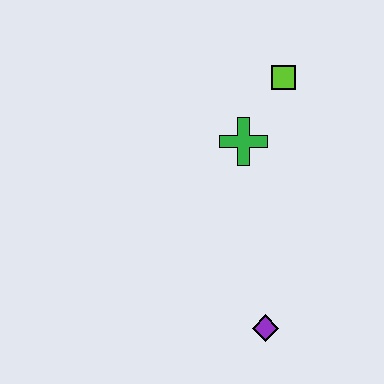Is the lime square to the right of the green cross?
Yes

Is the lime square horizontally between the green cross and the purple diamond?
No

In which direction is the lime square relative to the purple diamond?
The lime square is above the purple diamond.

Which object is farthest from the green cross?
The purple diamond is farthest from the green cross.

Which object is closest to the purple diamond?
The green cross is closest to the purple diamond.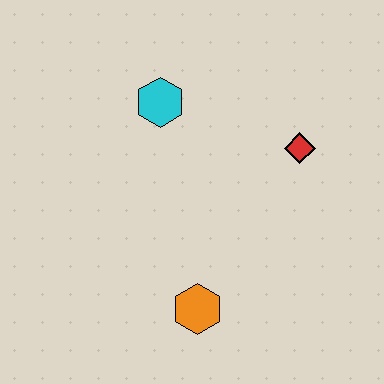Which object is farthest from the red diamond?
The orange hexagon is farthest from the red diamond.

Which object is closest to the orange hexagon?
The red diamond is closest to the orange hexagon.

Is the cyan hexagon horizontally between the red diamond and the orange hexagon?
No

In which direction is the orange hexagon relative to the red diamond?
The orange hexagon is below the red diamond.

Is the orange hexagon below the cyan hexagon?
Yes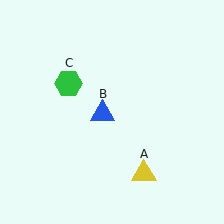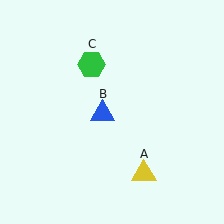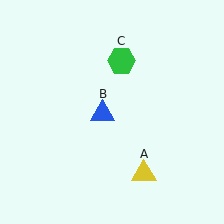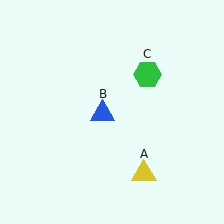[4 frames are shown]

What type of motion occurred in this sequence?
The green hexagon (object C) rotated clockwise around the center of the scene.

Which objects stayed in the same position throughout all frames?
Yellow triangle (object A) and blue triangle (object B) remained stationary.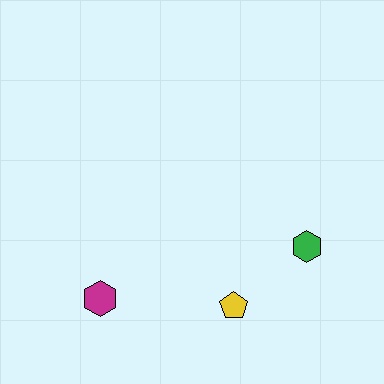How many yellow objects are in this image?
There is 1 yellow object.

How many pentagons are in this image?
There is 1 pentagon.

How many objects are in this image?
There are 3 objects.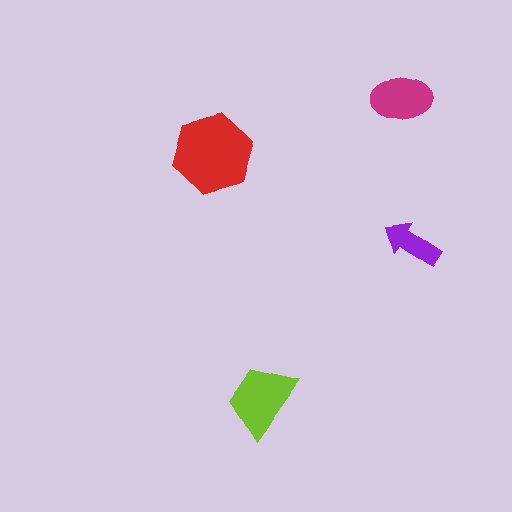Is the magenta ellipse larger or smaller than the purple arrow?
Larger.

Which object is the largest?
The red hexagon.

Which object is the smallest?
The purple arrow.